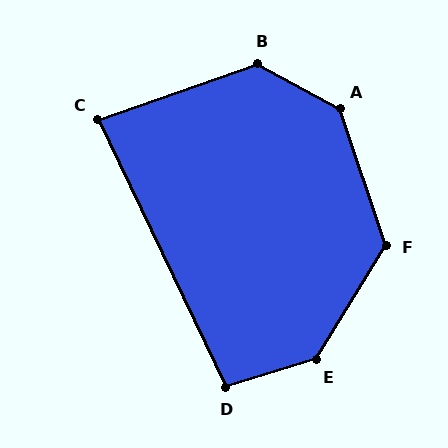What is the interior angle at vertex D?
Approximately 98 degrees (obtuse).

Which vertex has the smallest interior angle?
C, at approximately 84 degrees.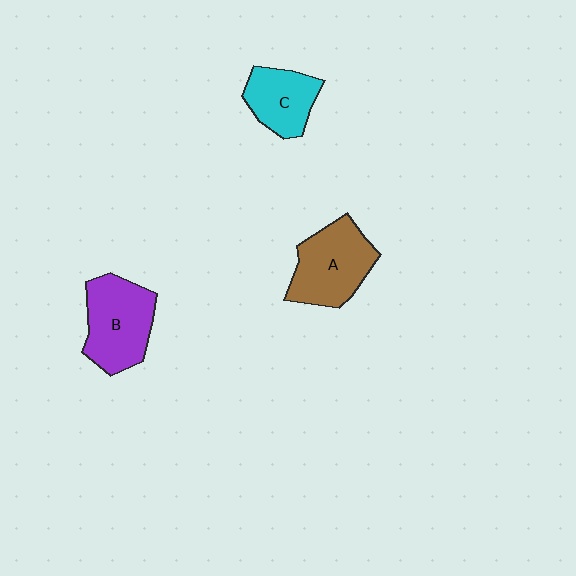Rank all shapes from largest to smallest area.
From largest to smallest: B (purple), A (brown), C (cyan).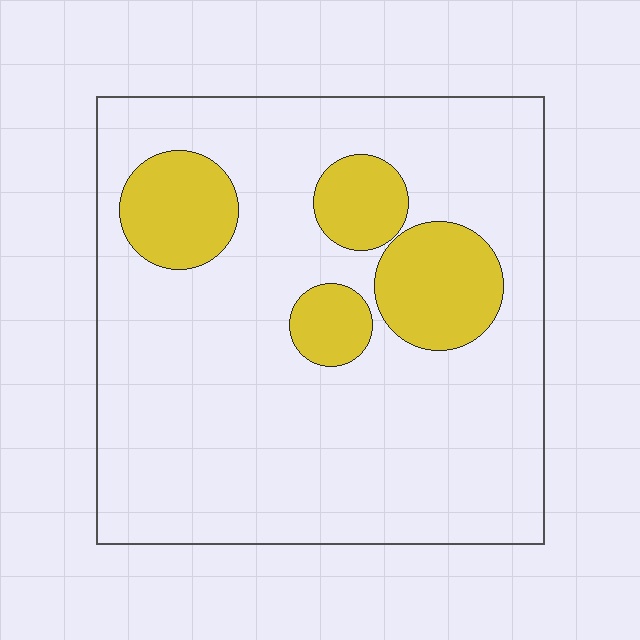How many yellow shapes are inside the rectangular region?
4.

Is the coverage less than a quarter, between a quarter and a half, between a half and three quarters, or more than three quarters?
Less than a quarter.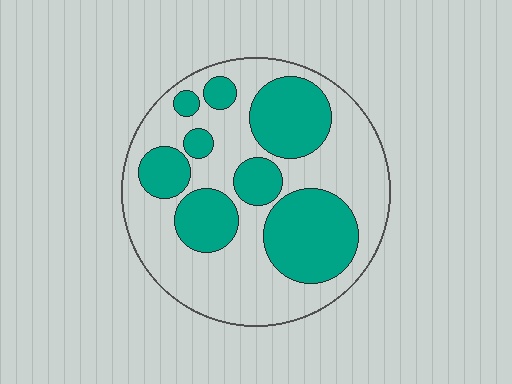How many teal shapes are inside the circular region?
8.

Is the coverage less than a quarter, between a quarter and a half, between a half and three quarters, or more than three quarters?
Between a quarter and a half.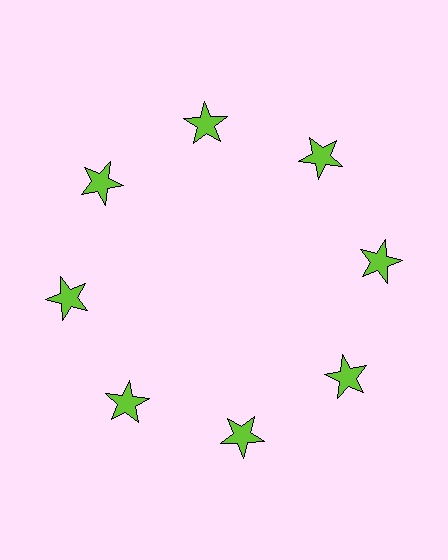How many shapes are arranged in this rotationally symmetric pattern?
There are 8 shapes, arranged in 8 groups of 1.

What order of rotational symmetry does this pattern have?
This pattern has 8-fold rotational symmetry.